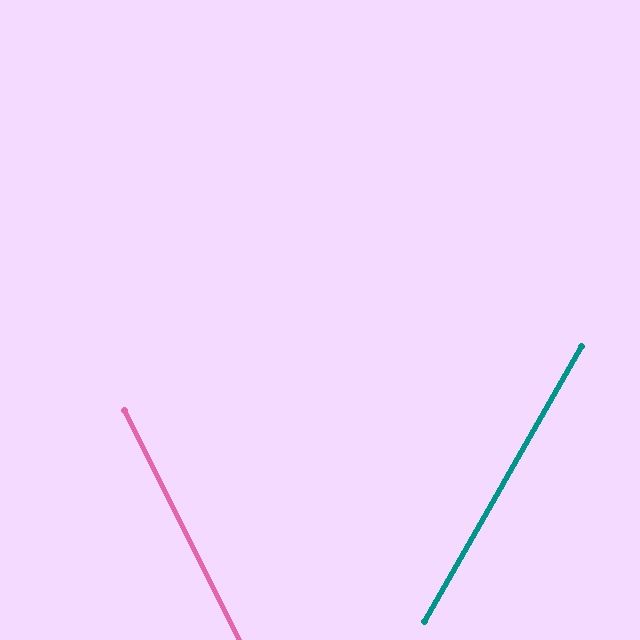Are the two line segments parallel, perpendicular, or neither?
Neither parallel nor perpendicular — they differ by about 56°.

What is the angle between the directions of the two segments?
Approximately 56 degrees.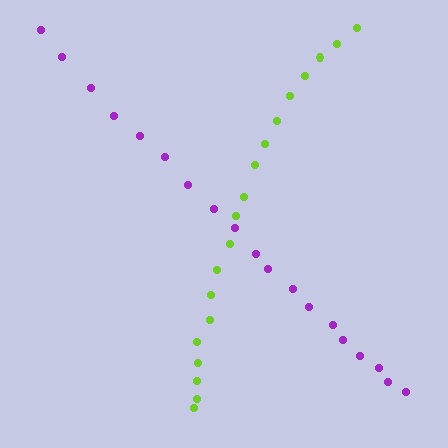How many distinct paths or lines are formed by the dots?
There are 2 distinct paths.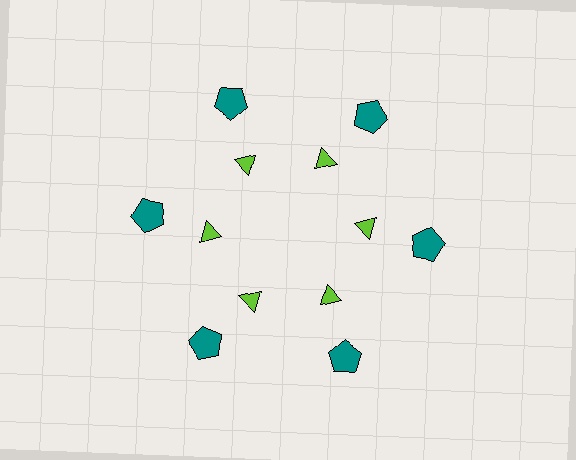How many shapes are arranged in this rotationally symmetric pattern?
There are 12 shapes, arranged in 6 groups of 2.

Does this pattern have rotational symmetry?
Yes, this pattern has 6-fold rotational symmetry. It looks the same after rotating 60 degrees around the center.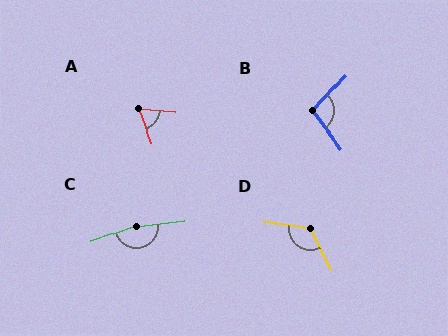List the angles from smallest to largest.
A (64°), B (99°), D (124°), C (166°).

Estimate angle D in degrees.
Approximately 124 degrees.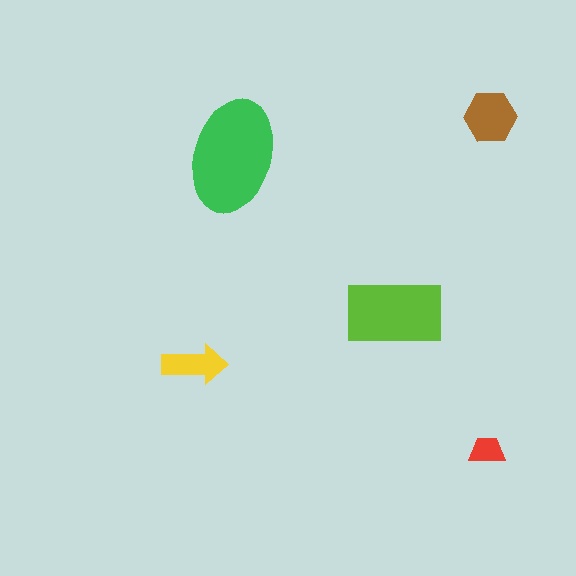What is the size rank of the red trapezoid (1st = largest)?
5th.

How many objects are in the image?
There are 5 objects in the image.